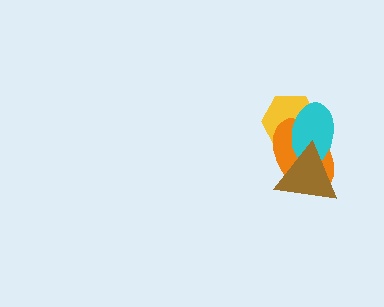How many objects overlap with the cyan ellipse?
3 objects overlap with the cyan ellipse.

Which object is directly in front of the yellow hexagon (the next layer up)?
The orange ellipse is directly in front of the yellow hexagon.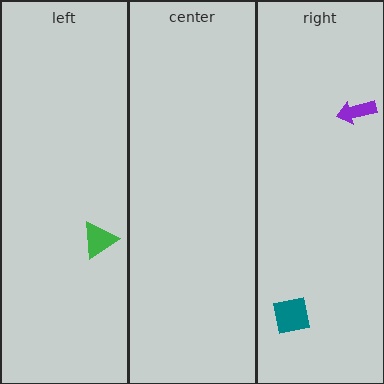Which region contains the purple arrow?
The right region.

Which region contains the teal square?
The right region.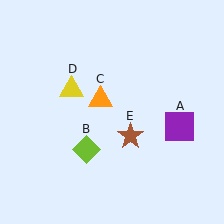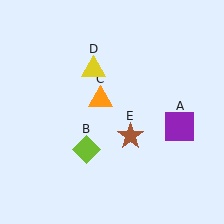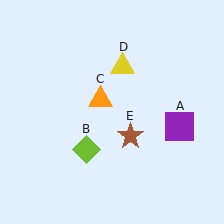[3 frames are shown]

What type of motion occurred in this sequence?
The yellow triangle (object D) rotated clockwise around the center of the scene.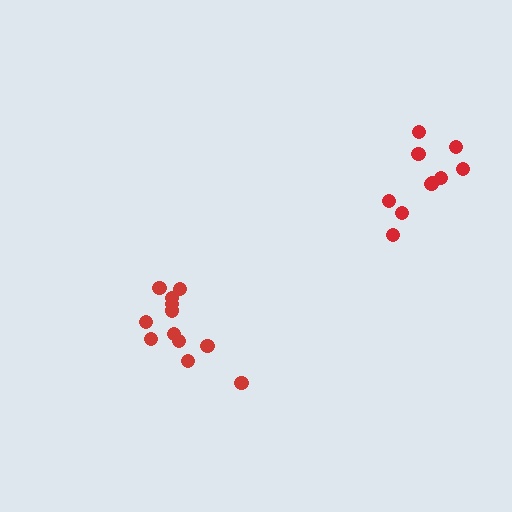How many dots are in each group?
Group 1: 10 dots, Group 2: 12 dots (22 total).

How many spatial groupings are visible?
There are 2 spatial groupings.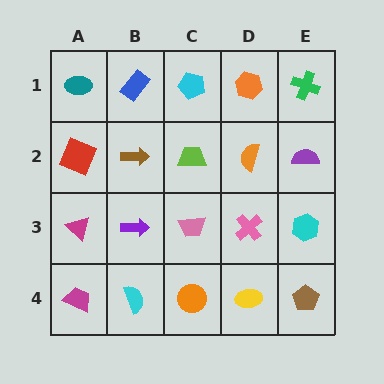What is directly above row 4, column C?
A pink trapezoid.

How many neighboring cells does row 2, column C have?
4.